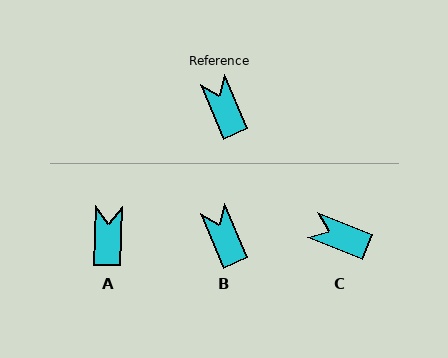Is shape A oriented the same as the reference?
No, it is off by about 24 degrees.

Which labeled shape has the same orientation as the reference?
B.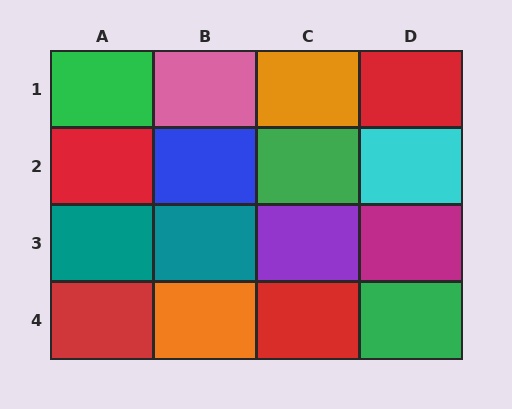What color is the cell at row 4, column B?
Orange.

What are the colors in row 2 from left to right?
Red, blue, green, cyan.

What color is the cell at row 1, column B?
Pink.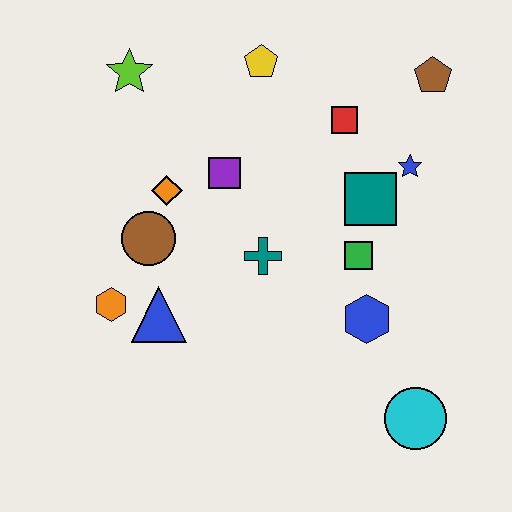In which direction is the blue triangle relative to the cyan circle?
The blue triangle is to the left of the cyan circle.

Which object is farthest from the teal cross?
The brown pentagon is farthest from the teal cross.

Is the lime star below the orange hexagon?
No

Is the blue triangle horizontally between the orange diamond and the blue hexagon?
No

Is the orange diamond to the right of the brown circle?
Yes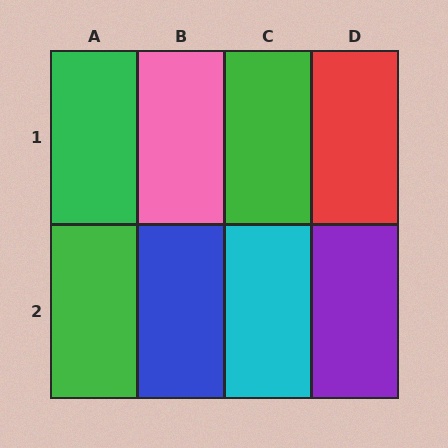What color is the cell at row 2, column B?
Blue.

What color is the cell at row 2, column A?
Green.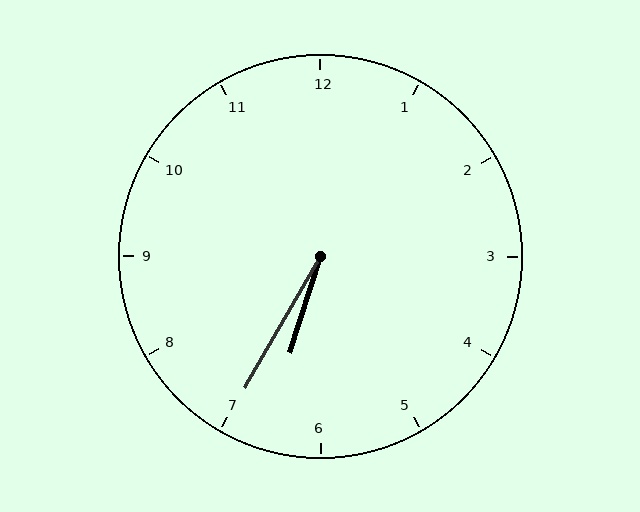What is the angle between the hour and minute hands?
Approximately 12 degrees.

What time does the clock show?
6:35.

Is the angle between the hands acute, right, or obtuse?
It is acute.